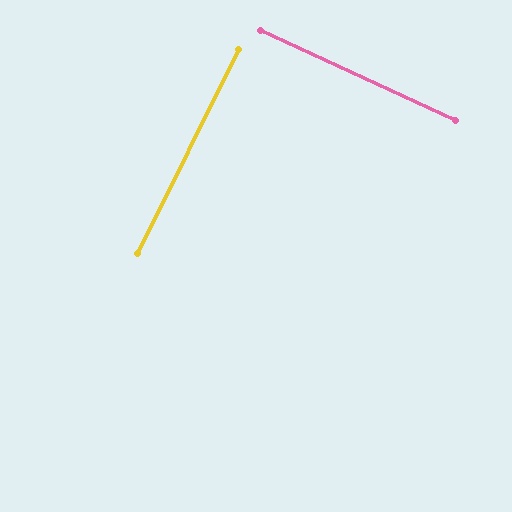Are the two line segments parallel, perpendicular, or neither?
Perpendicular — they meet at approximately 88°.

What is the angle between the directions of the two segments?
Approximately 88 degrees.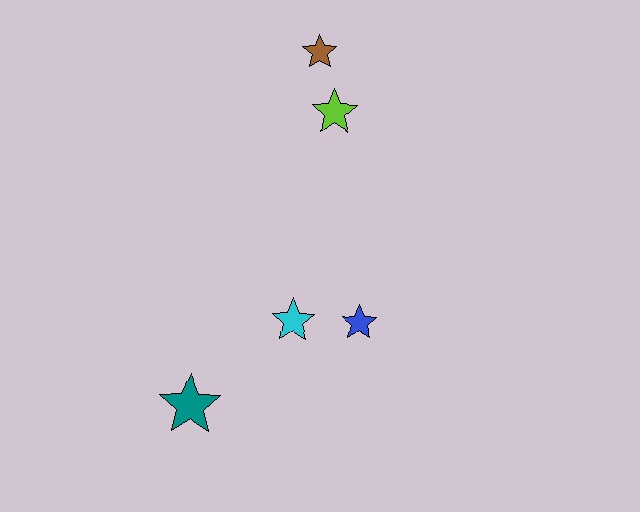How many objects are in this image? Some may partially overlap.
There are 5 objects.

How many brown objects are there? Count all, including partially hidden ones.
There is 1 brown object.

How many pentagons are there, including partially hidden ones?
There are no pentagons.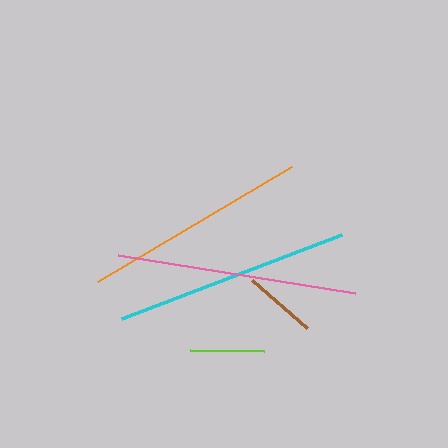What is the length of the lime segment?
The lime segment is approximately 74 pixels long.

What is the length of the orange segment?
The orange segment is approximately 225 pixels long.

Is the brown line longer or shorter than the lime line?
The lime line is longer than the brown line.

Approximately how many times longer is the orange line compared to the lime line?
The orange line is approximately 3.0 times the length of the lime line.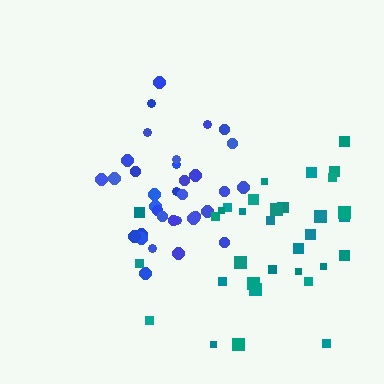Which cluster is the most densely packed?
Blue.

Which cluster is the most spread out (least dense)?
Teal.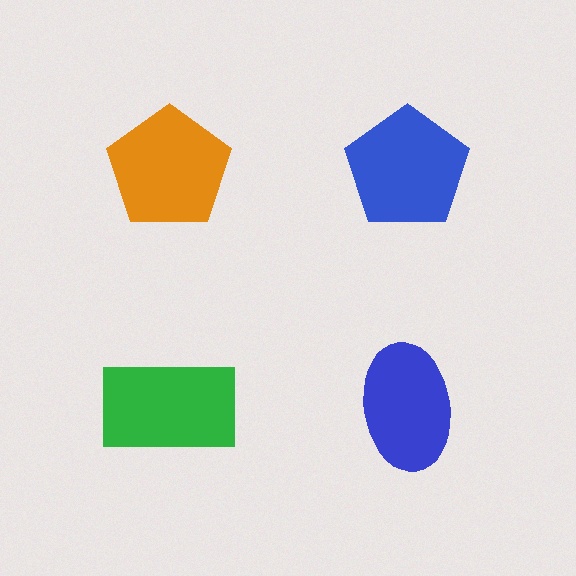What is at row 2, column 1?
A green rectangle.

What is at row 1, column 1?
An orange pentagon.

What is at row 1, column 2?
A blue pentagon.